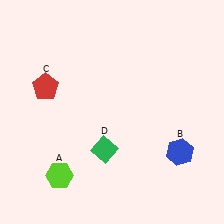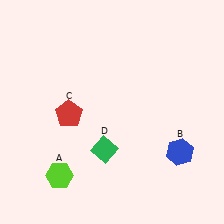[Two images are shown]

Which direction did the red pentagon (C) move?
The red pentagon (C) moved down.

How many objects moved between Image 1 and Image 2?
1 object moved between the two images.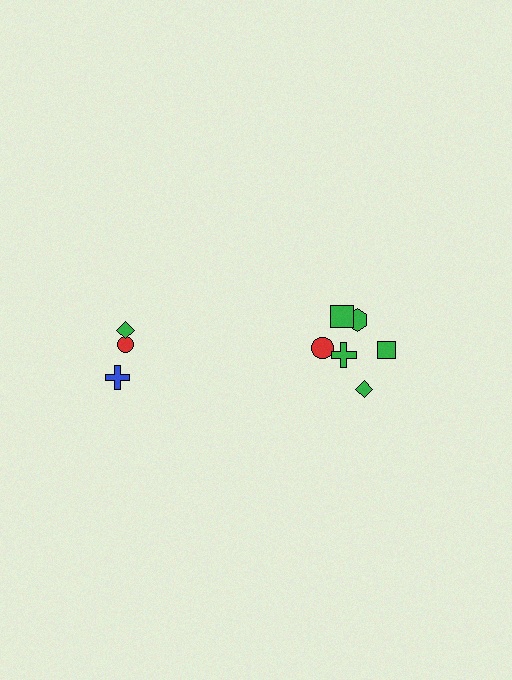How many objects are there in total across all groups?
There are 9 objects.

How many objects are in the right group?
There are 6 objects.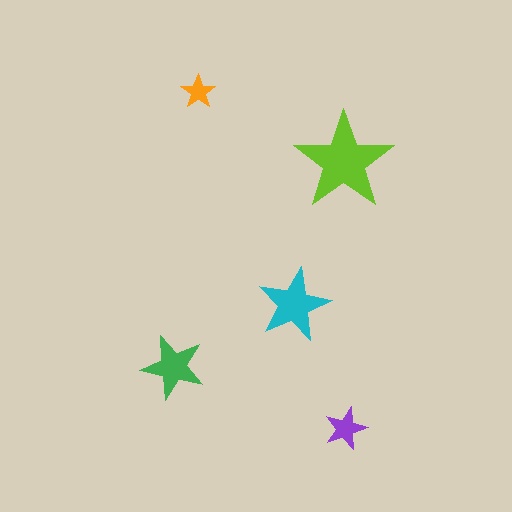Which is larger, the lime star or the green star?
The lime one.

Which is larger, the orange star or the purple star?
The purple one.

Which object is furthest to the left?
The green star is leftmost.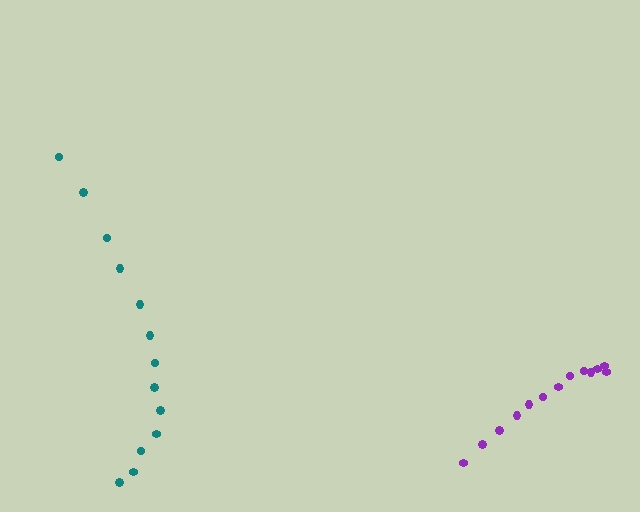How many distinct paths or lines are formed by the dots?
There are 2 distinct paths.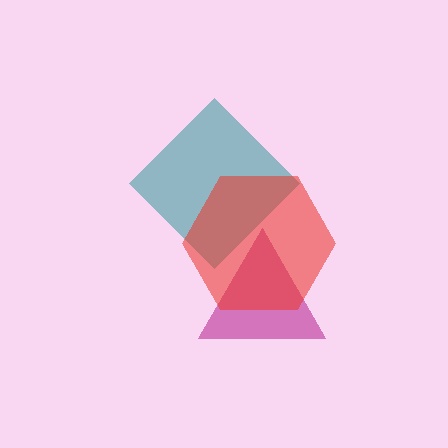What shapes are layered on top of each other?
The layered shapes are: a magenta triangle, a teal diamond, a red hexagon.